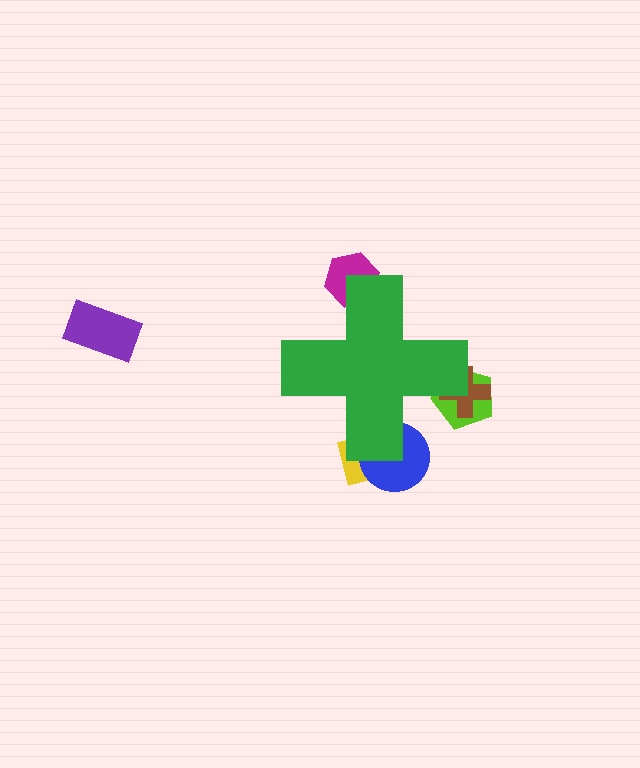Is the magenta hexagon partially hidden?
Yes, the magenta hexagon is partially hidden behind the green cross.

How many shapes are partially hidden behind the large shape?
5 shapes are partially hidden.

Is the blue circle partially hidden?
Yes, the blue circle is partially hidden behind the green cross.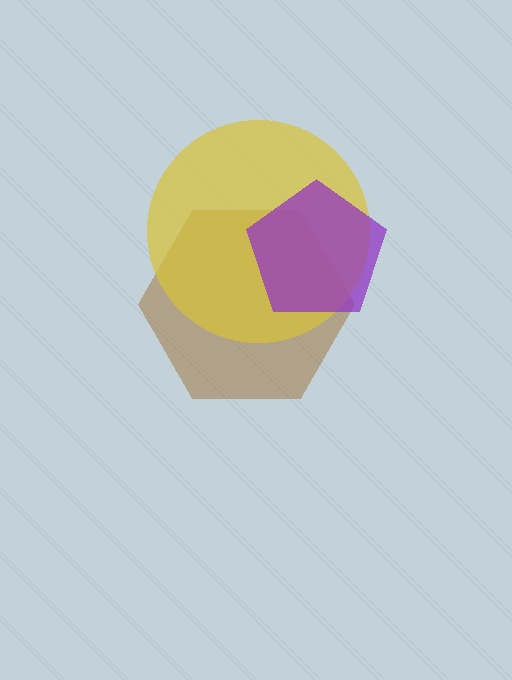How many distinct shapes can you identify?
There are 3 distinct shapes: a brown hexagon, a yellow circle, a purple pentagon.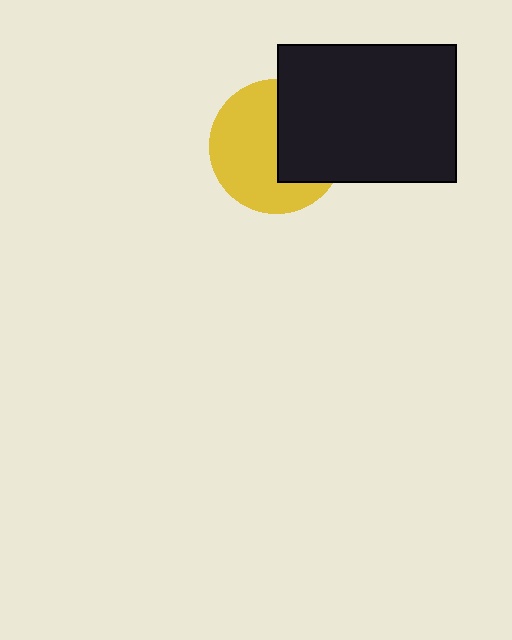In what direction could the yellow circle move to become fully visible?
The yellow circle could move left. That would shift it out from behind the black rectangle entirely.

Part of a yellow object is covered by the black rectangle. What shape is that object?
It is a circle.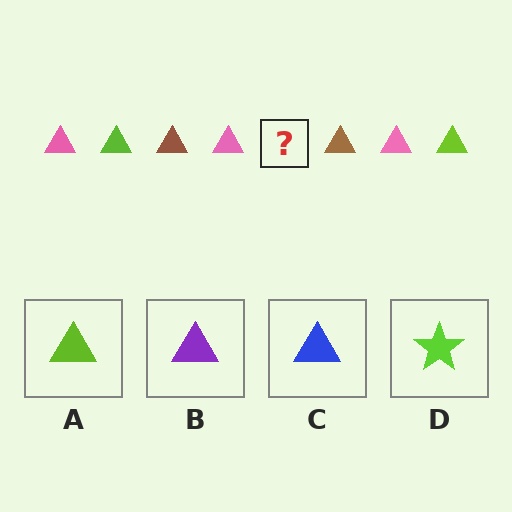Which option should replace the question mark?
Option A.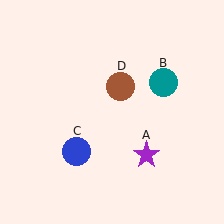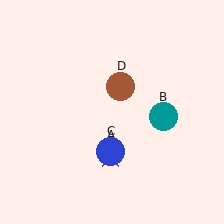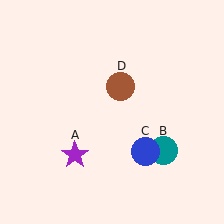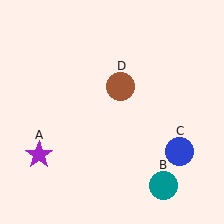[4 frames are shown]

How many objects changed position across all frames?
3 objects changed position: purple star (object A), teal circle (object B), blue circle (object C).